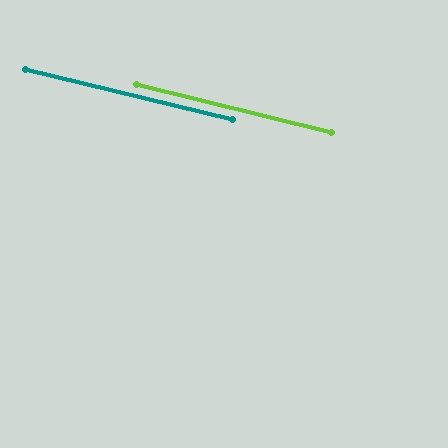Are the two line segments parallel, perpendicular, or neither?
Parallel — their directions differ by only 0.3°.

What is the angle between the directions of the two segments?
Approximately 0 degrees.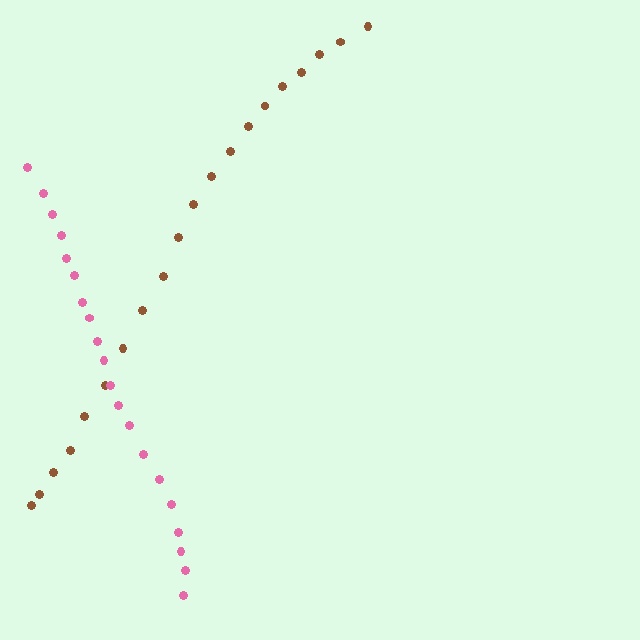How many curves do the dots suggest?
There are 2 distinct paths.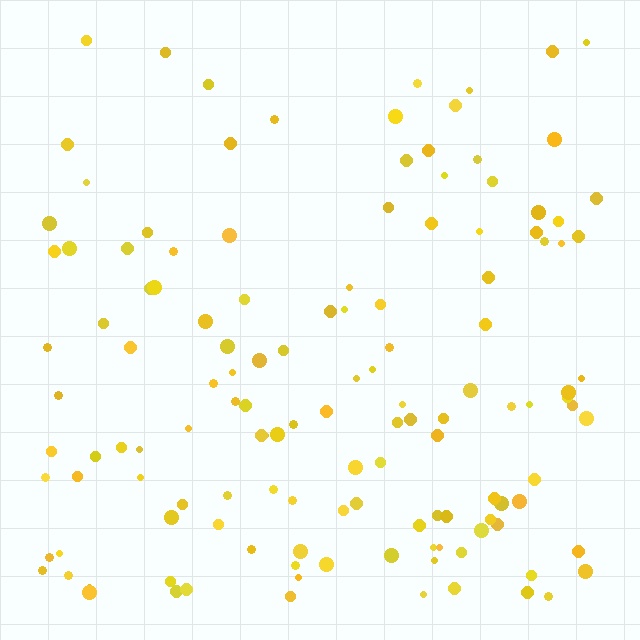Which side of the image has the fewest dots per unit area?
The top.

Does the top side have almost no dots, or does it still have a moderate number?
Still a moderate number, just noticeably fewer than the bottom.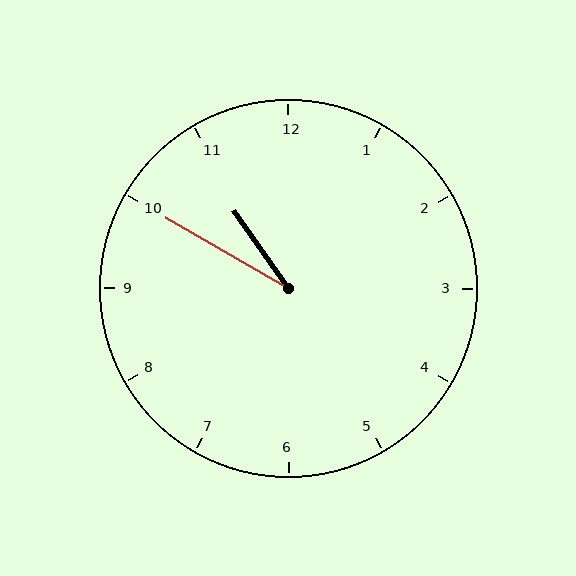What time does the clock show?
10:50.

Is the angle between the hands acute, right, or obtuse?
It is acute.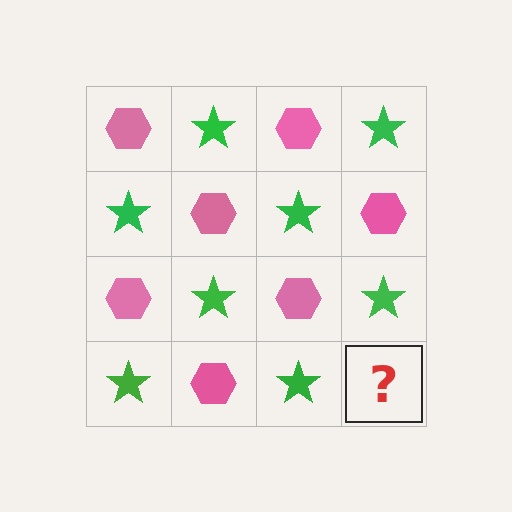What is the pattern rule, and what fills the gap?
The rule is that it alternates pink hexagon and green star in a checkerboard pattern. The gap should be filled with a pink hexagon.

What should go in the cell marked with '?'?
The missing cell should contain a pink hexagon.